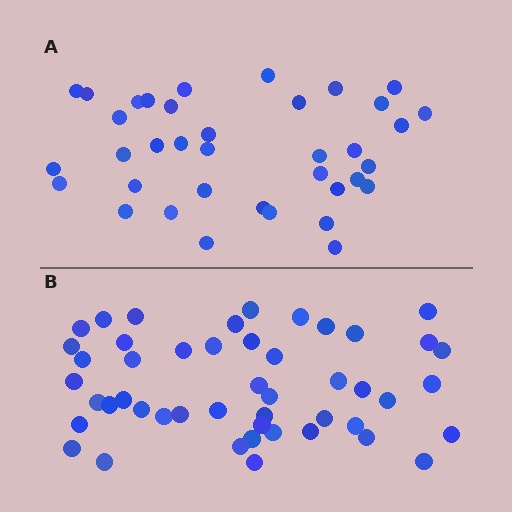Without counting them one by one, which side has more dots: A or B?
Region B (the bottom region) has more dots.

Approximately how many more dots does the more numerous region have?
Region B has roughly 12 or so more dots than region A.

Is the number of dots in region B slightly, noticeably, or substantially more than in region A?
Region B has noticeably more, but not dramatically so. The ratio is roughly 1.3 to 1.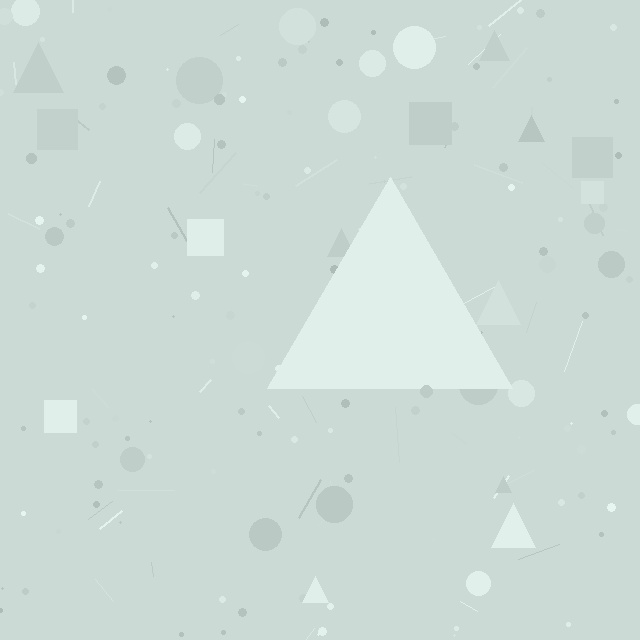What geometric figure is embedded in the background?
A triangle is embedded in the background.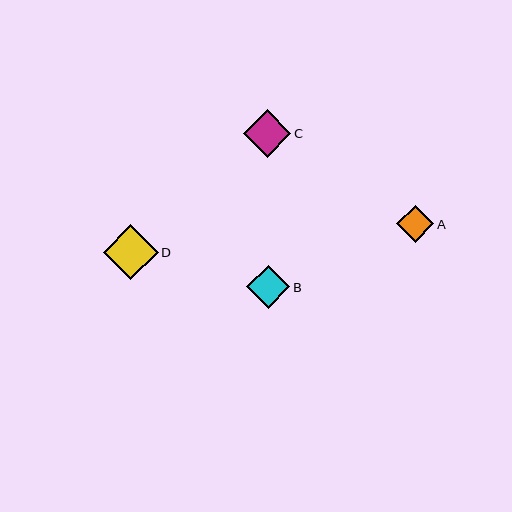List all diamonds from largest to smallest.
From largest to smallest: D, C, B, A.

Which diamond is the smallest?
Diamond A is the smallest with a size of approximately 37 pixels.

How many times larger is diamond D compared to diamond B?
Diamond D is approximately 1.3 times the size of diamond B.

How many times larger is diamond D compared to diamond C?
Diamond D is approximately 1.2 times the size of diamond C.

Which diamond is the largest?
Diamond D is the largest with a size of approximately 55 pixels.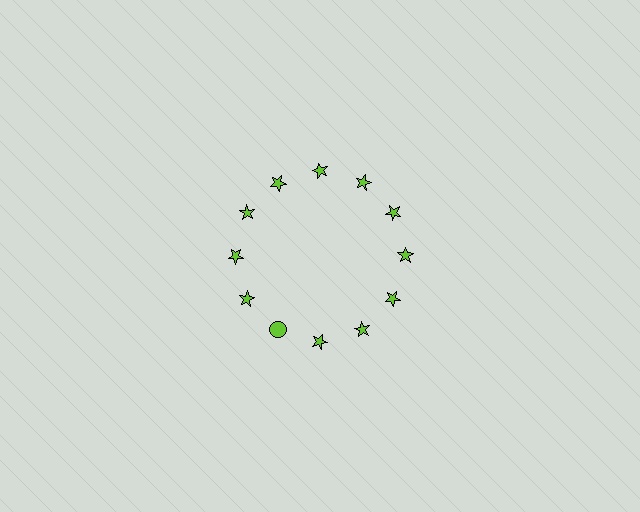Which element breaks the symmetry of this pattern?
The lime circle at roughly the 7 o'clock position breaks the symmetry. All other shapes are lime stars.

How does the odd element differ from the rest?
It has a different shape: circle instead of star.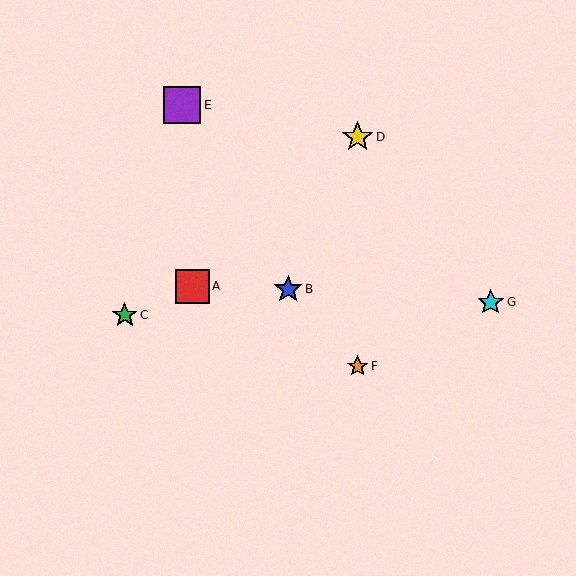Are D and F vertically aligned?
Yes, both are at x≈358.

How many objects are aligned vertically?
2 objects (D, F) are aligned vertically.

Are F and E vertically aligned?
No, F is at x≈358 and E is at x≈182.